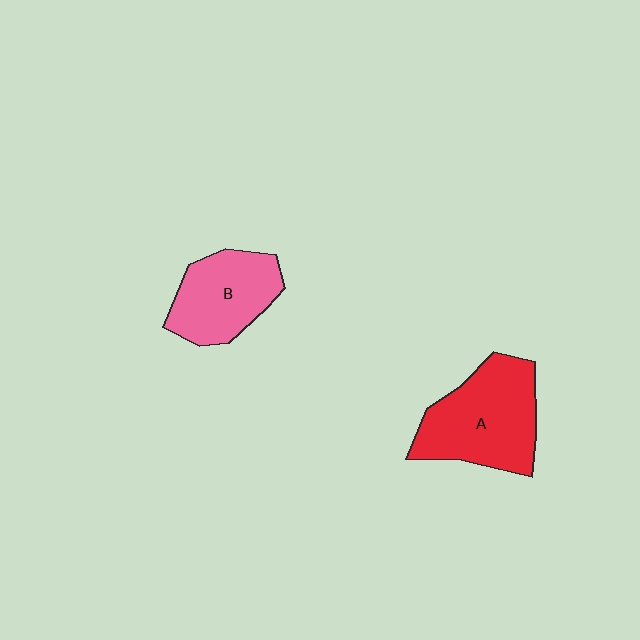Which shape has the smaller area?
Shape B (pink).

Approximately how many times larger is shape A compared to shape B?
Approximately 1.3 times.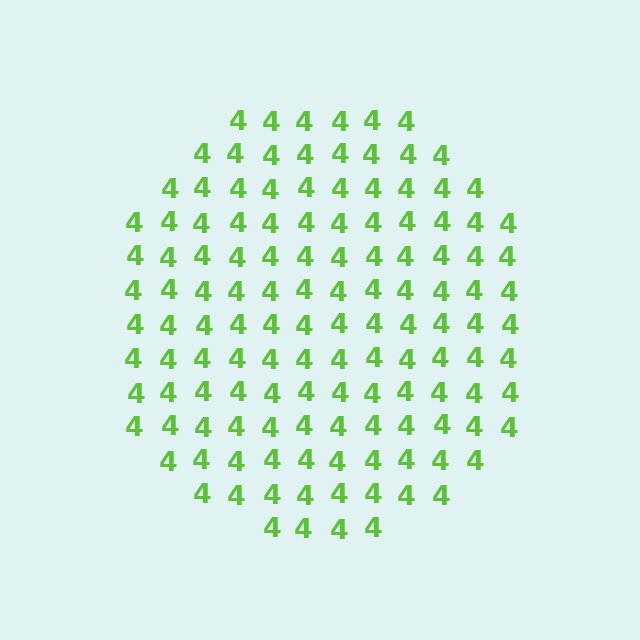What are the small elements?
The small elements are digit 4's.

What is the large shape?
The large shape is a circle.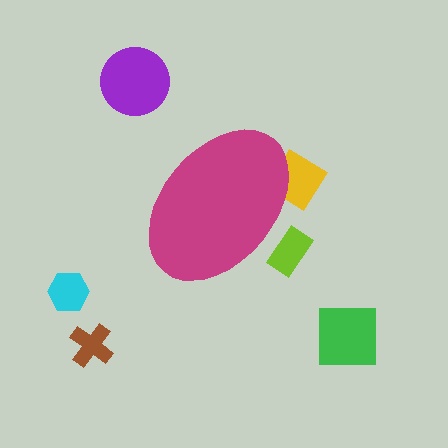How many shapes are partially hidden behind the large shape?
2 shapes are partially hidden.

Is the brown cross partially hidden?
No, the brown cross is fully visible.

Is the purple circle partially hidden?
No, the purple circle is fully visible.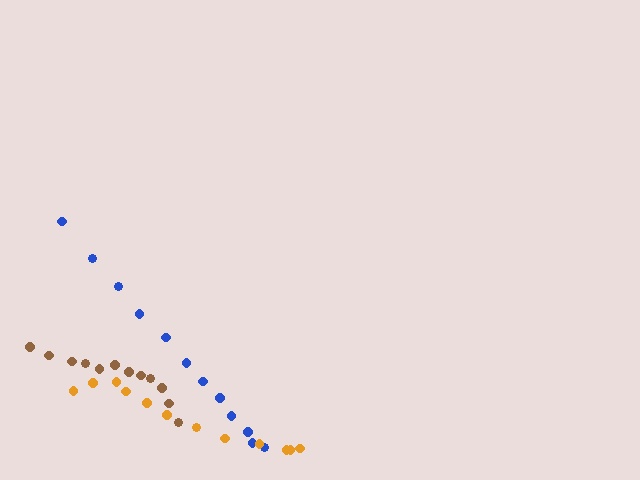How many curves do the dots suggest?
There are 3 distinct paths.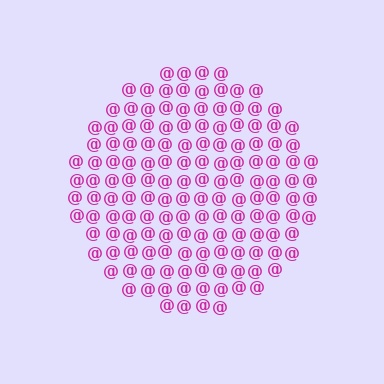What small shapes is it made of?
It is made of small at signs.